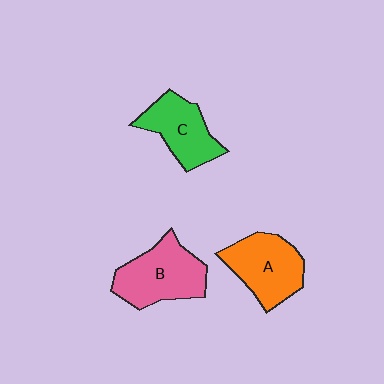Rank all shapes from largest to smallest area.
From largest to smallest: B (pink), A (orange), C (green).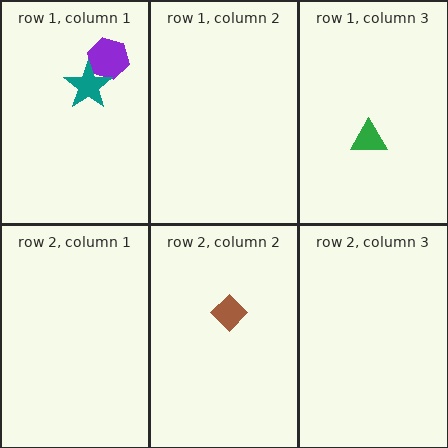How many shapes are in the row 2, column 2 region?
1.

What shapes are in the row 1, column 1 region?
The purple hexagon, the teal star.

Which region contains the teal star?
The row 1, column 1 region.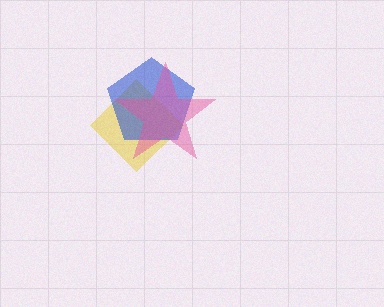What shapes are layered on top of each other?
The layered shapes are: a yellow diamond, a blue pentagon, a pink star.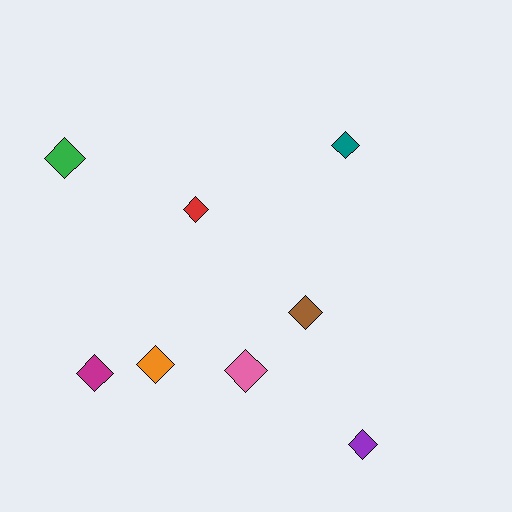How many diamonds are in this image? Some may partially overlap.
There are 8 diamonds.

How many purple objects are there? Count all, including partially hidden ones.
There is 1 purple object.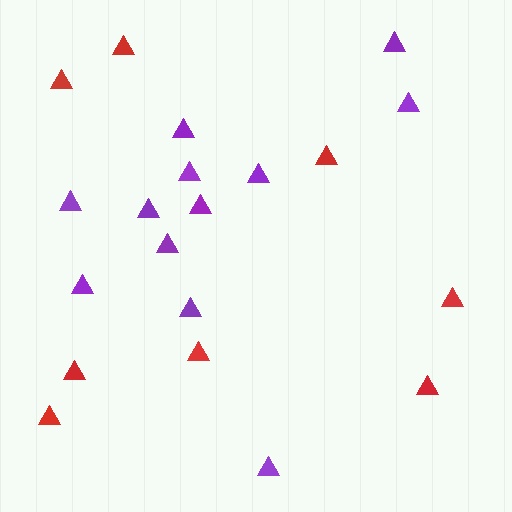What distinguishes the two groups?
There are 2 groups: one group of red triangles (8) and one group of purple triangles (12).